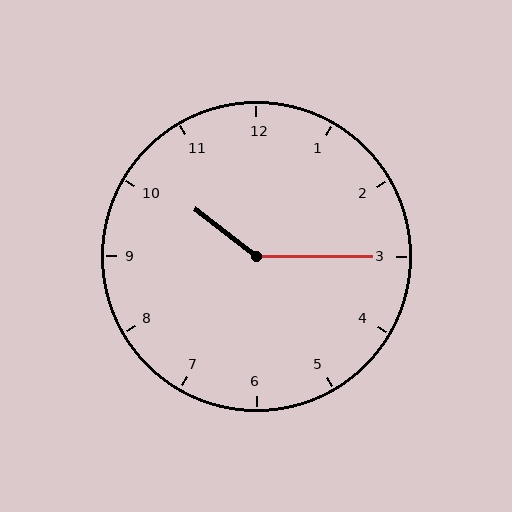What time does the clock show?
10:15.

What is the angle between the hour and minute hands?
Approximately 142 degrees.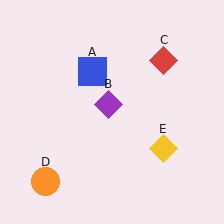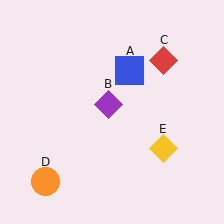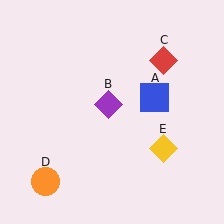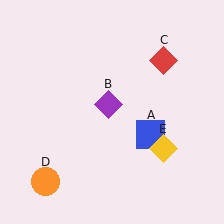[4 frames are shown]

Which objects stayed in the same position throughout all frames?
Purple diamond (object B) and red diamond (object C) and orange circle (object D) and yellow diamond (object E) remained stationary.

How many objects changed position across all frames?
1 object changed position: blue square (object A).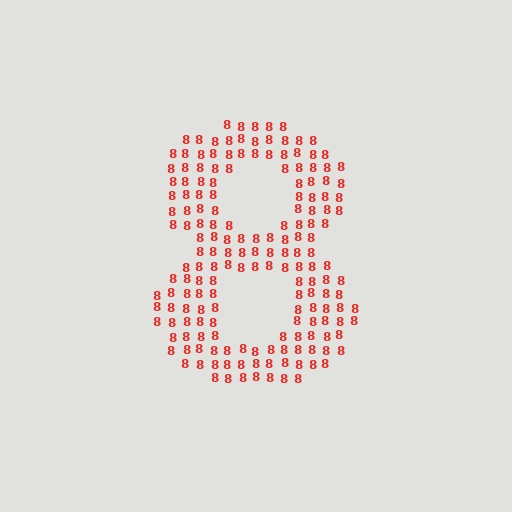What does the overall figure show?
The overall figure shows the digit 8.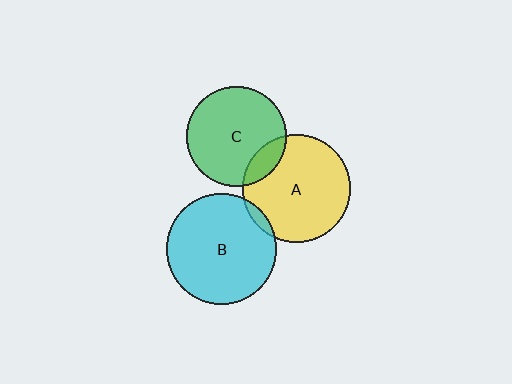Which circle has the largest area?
Circle B (cyan).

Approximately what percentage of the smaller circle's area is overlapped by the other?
Approximately 15%.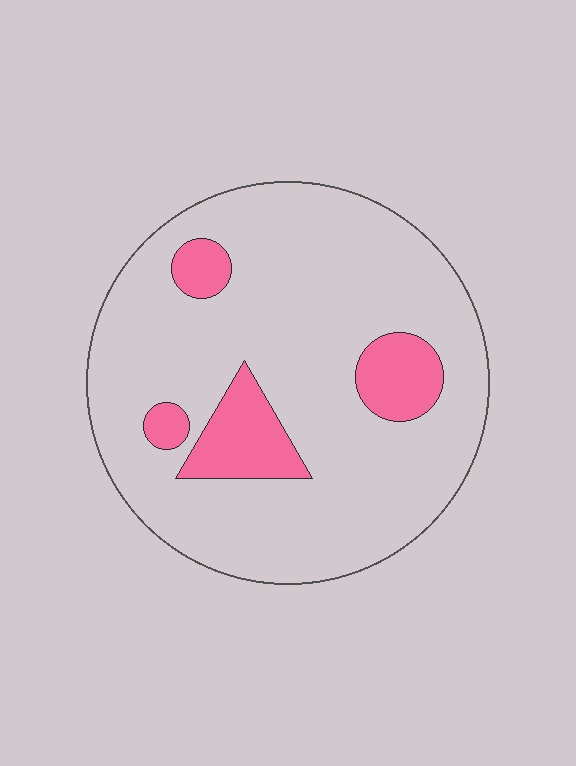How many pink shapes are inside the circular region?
4.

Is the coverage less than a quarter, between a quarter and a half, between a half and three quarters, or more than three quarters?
Less than a quarter.